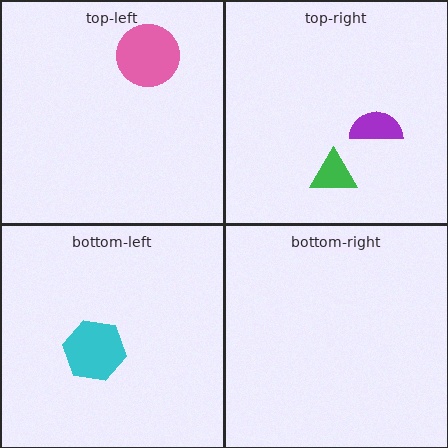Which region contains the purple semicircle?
The top-right region.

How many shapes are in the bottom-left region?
1.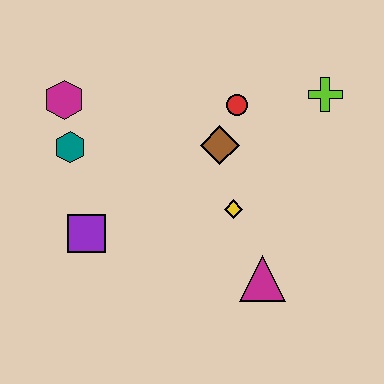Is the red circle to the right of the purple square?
Yes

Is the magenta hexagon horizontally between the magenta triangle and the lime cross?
No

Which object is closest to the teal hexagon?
The magenta hexagon is closest to the teal hexagon.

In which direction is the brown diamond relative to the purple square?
The brown diamond is to the right of the purple square.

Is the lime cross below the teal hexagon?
No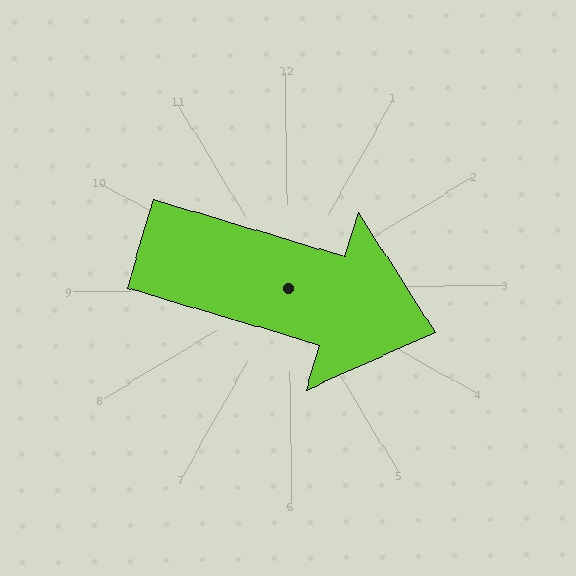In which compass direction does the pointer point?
East.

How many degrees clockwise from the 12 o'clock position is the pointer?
Approximately 107 degrees.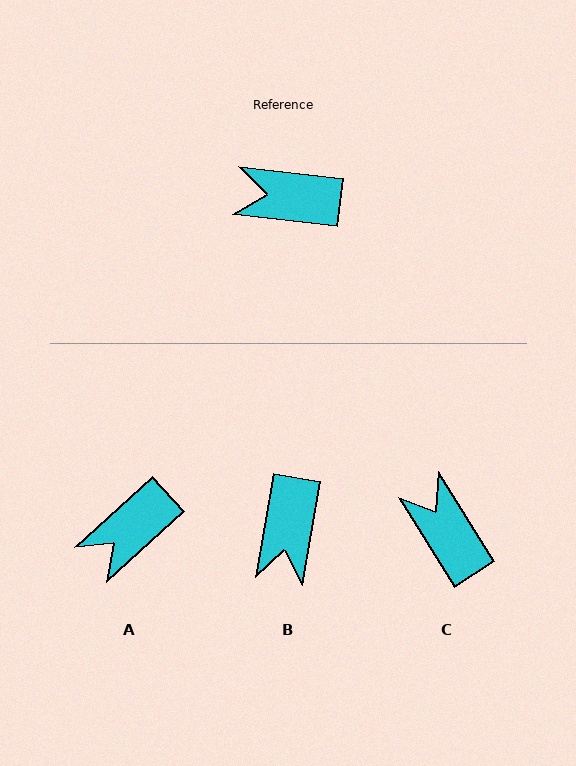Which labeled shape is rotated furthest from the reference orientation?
B, about 87 degrees away.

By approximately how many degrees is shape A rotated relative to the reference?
Approximately 49 degrees counter-clockwise.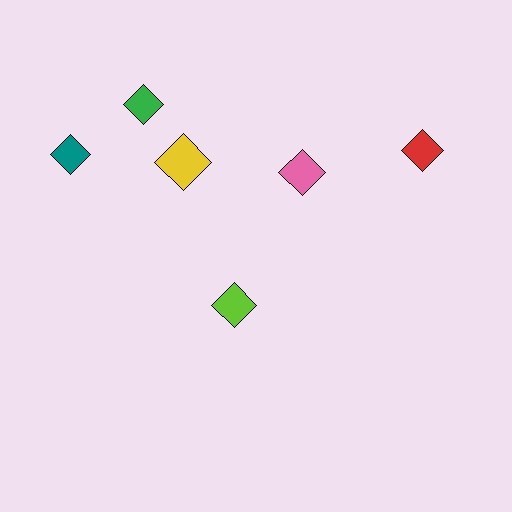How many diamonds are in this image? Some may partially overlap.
There are 6 diamonds.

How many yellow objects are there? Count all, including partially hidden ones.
There is 1 yellow object.